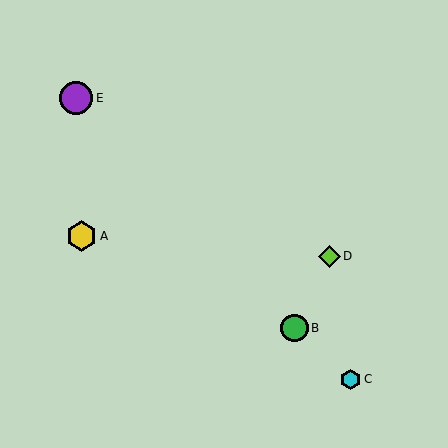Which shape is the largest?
The purple circle (labeled E) is the largest.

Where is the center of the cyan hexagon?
The center of the cyan hexagon is at (350, 379).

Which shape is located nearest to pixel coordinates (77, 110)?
The purple circle (labeled E) at (76, 98) is nearest to that location.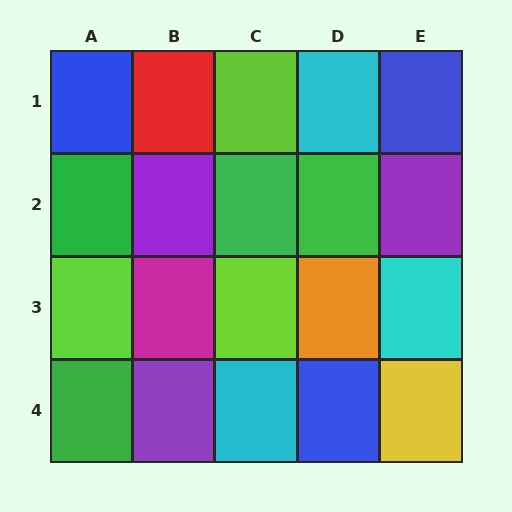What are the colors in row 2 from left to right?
Green, purple, green, green, purple.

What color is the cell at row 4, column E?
Yellow.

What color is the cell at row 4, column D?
Blue.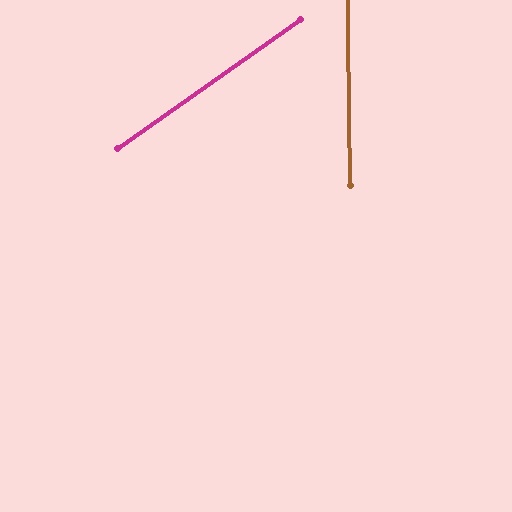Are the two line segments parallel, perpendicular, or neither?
Neither parallel nor perpendicular — they differ by about 56°.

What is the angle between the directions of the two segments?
Approximately 56 degrees.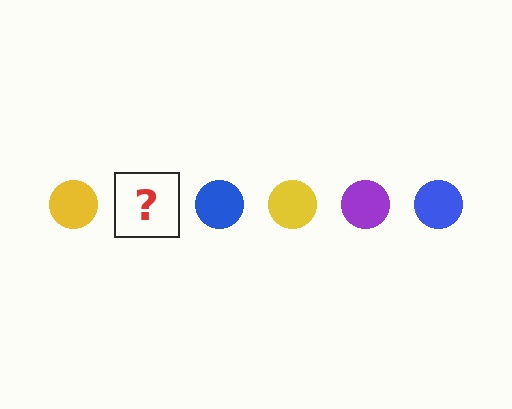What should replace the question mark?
The question mark should be replaced with a purple circle.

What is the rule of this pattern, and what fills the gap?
The rule is that the pattern cycles through yellow, purple, blue circles. The gap should be filled with a purple circle.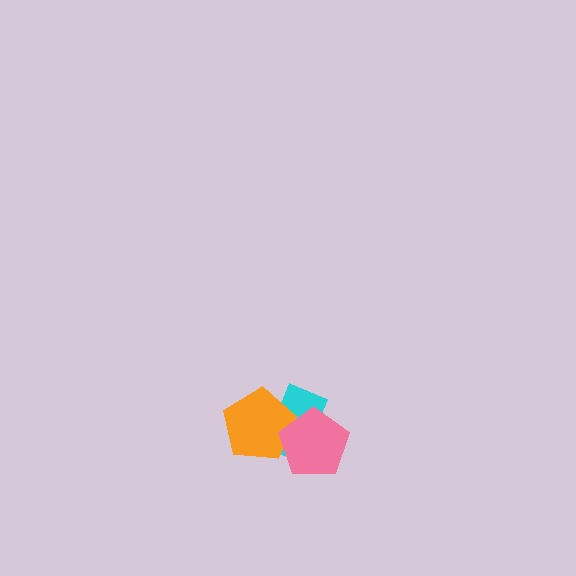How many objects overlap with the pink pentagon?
2 objects overlap with the pink pentagon.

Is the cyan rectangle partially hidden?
Yes, it is partially covered by another shape.